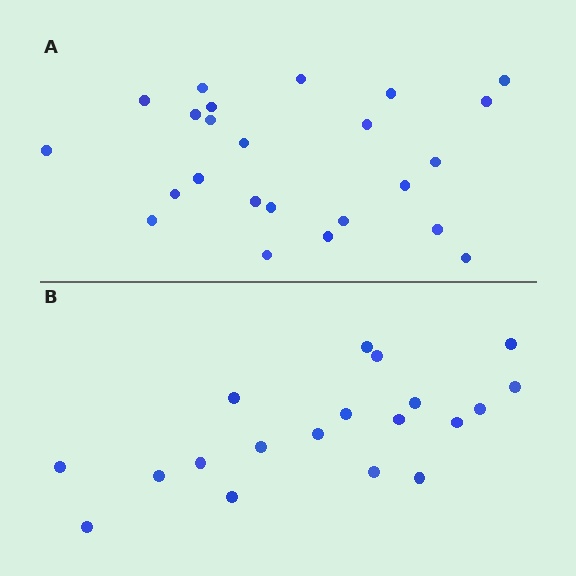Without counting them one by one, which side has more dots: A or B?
Region A (the top region) has more dots.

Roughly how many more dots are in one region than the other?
Region A has about 5 more dots than region B.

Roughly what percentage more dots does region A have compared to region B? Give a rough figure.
About 25% more.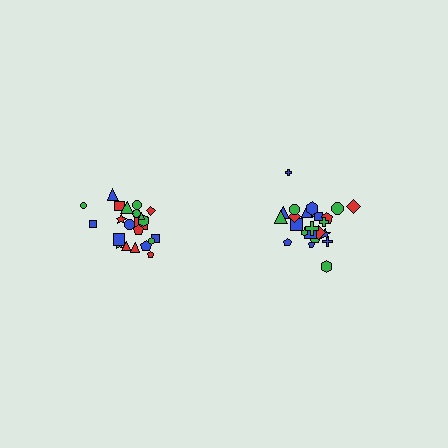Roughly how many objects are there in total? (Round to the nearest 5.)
Roughly 45 objects in total.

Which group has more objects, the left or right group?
The right group.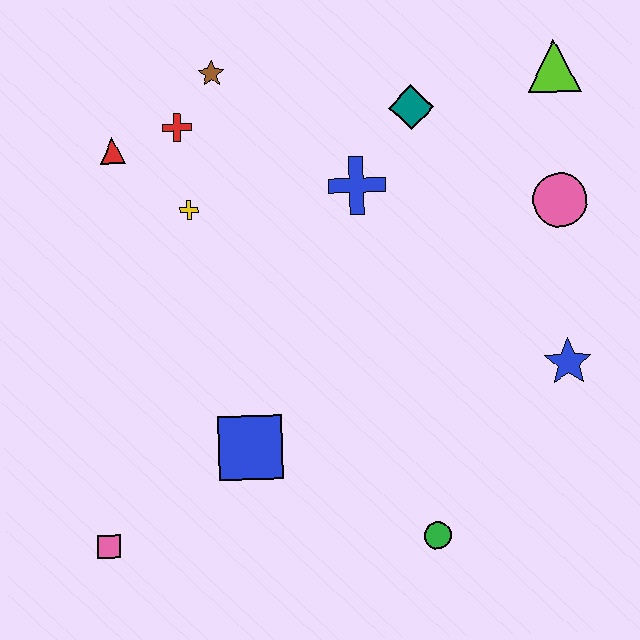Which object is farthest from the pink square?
The lime triangle is farthest from the pink square.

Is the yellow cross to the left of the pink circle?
Yes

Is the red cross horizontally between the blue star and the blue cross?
No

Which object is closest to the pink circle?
The lime triangle is closest to the pink circle.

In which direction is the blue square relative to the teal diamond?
The blue square is below the teal diamond.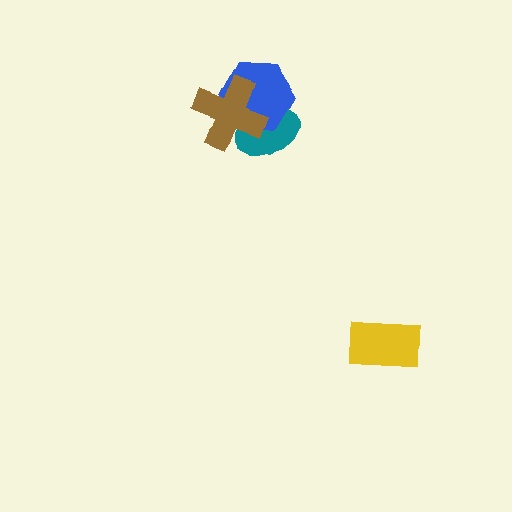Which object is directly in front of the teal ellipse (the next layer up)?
The blue hexagon is directly in front of the teal ellipse.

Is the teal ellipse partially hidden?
Yes, it is partially covered by another shape.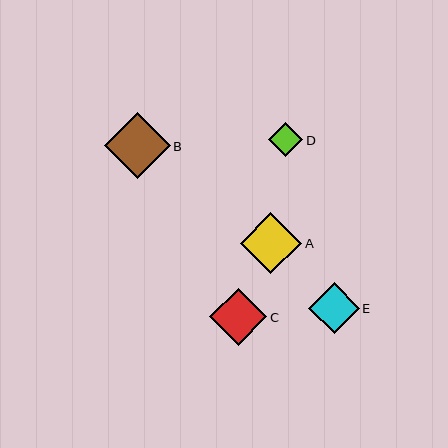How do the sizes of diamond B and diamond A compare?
Diamond B and diamond A are approximately the same size.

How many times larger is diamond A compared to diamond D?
Diamond A is approximately 1.8 times the size of diamond D.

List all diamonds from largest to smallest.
From largest to smallest: B, A, C, E, D.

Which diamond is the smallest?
Diamond D is the smallest with a size of approximately 34 pixels.